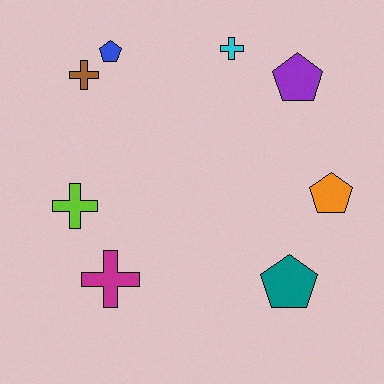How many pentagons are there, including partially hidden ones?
There are 4 pentagons.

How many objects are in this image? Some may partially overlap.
There are 8 objects.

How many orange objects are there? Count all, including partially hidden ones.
There is 1 orange object.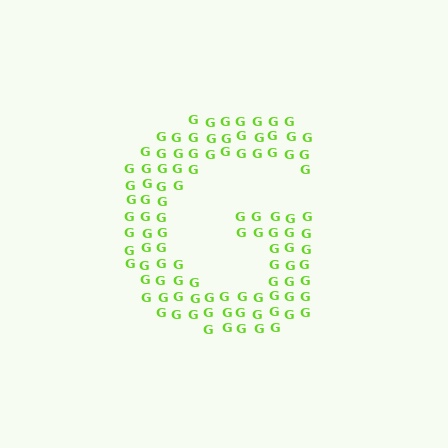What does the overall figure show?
The overall figure shows the letter G.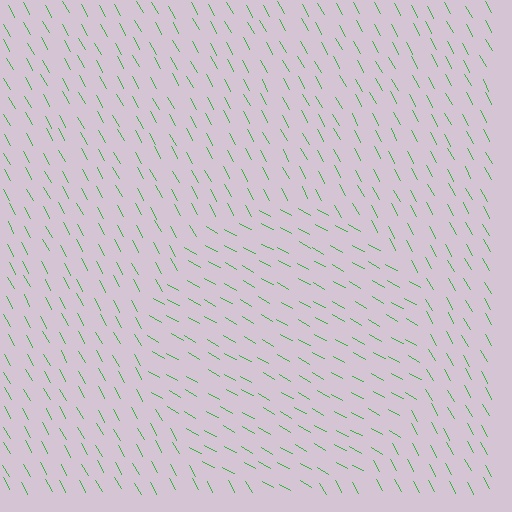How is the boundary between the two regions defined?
The boundary is defined purely by a change in line orientation (approximately 32 degrees difference). All lines are the same color and thickness.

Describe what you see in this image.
The image is filled with small green line segments. A circle region in the image has lines oriented differently from the surrounding lines, creating a visible texture boundary.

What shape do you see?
I see a circle.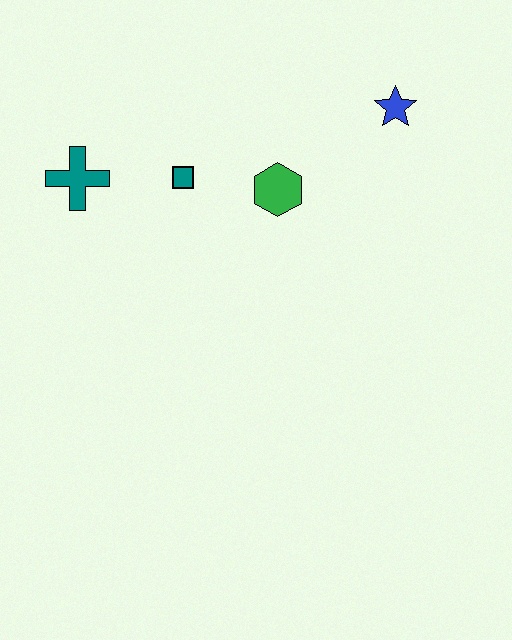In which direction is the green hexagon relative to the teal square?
The green hexagon is to the right of the teal square.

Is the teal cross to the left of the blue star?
Yes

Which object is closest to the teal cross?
The teal square is closest to the teal cross.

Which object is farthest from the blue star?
The teal cross is farthest from the blue star.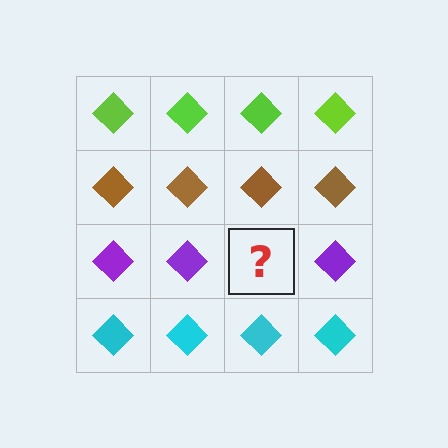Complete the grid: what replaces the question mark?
The question mark should be replaced with a purple diamond.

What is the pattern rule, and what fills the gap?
The rule is that each row has a consistent color. The gap should be filled with a purple diamond.